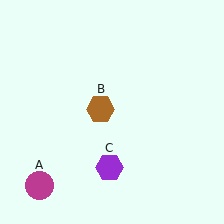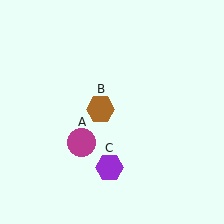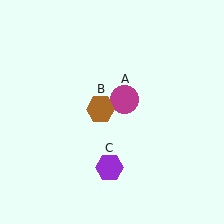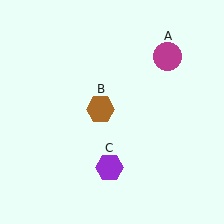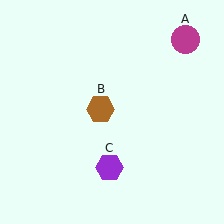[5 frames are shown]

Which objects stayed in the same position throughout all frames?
Brown hexagon (object B) and purple hexagon (object C) remained stationary.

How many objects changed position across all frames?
1 object changed position: magenta circle (object A).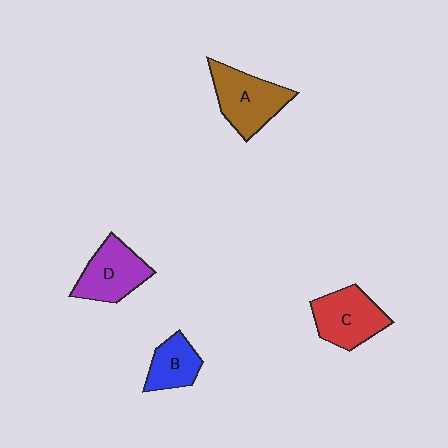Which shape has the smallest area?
Shape B (blue).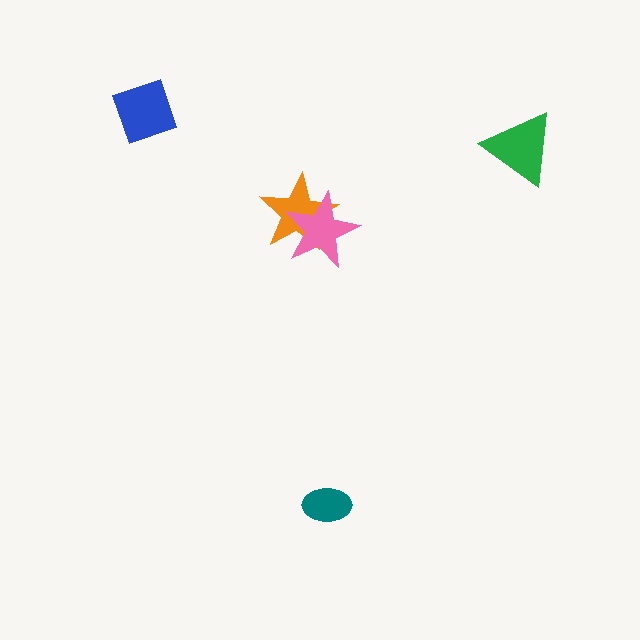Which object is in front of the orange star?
The pink star is in front of the orange star.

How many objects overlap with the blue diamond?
0 objects overlap with the blue diamond.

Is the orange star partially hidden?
Yes, it is partially covered by another shape.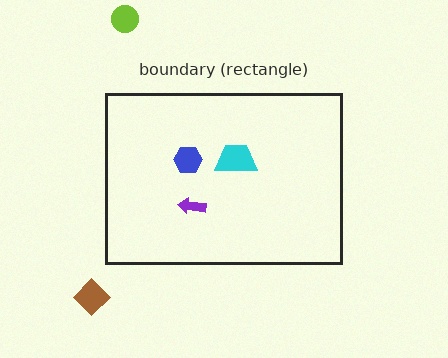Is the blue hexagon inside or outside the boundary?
Inside.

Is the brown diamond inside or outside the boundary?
Outside.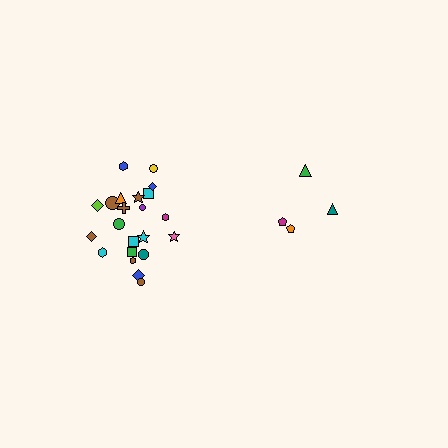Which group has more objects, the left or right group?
The left group.